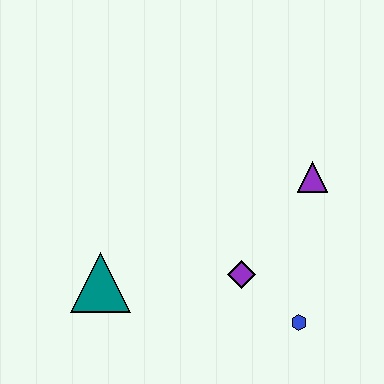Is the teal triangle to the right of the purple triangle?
No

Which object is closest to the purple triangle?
The purple diamond is closest to the purple triangle.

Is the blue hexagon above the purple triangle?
No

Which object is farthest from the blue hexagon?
The teal triangle is farthest from the blue hexagon.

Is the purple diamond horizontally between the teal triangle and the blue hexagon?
Yes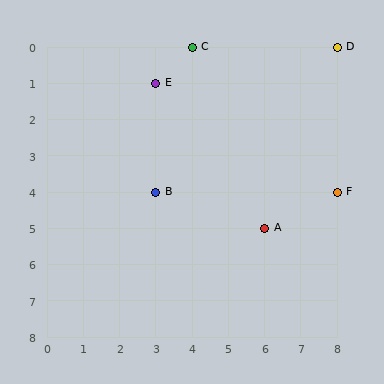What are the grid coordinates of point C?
Point C is at grid coordinates (4, 0).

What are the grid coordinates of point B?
Point B is at grid coordinates (3, 4).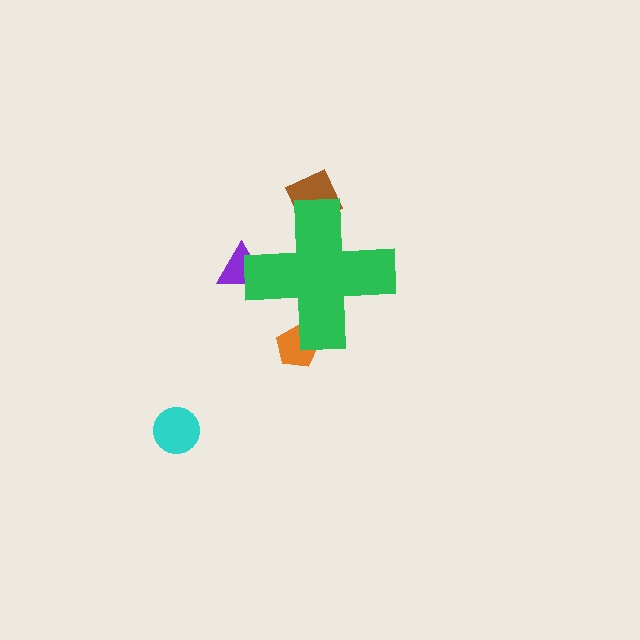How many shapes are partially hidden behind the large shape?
3 shapes are partially hidden.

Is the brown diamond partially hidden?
Yes, the brown diamond is partially hidden behind the green cross.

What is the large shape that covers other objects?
A green cross.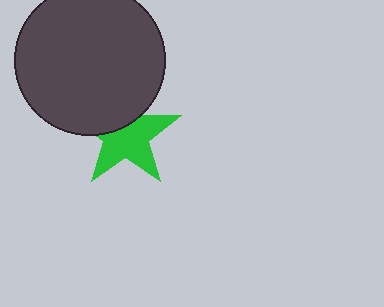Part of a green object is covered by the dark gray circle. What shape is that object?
It is a star.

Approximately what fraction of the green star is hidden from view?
Roughly 36% of the green star is hidden behind the dark gray circle.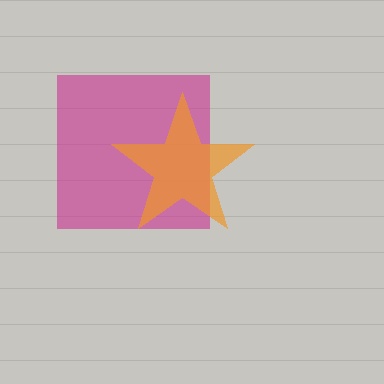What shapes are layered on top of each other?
The layered shapes are: a magenta square, an orange star.